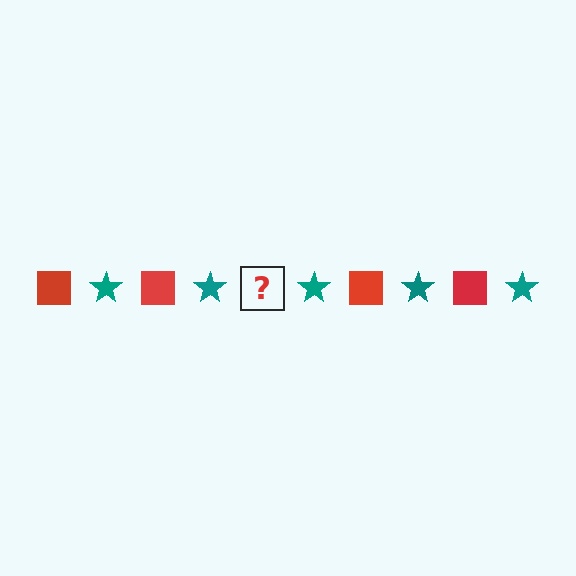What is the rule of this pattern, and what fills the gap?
The rule is that the pattern alternates between red square and teal star. The gap should be filled with a red square.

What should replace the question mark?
The question mark should be replaced with a red square.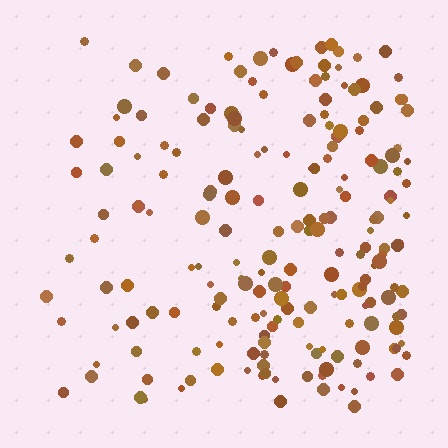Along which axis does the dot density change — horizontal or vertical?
Horizontal.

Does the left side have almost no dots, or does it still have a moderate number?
Still a moderate number, just noticeably fewer than the right.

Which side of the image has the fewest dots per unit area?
The left.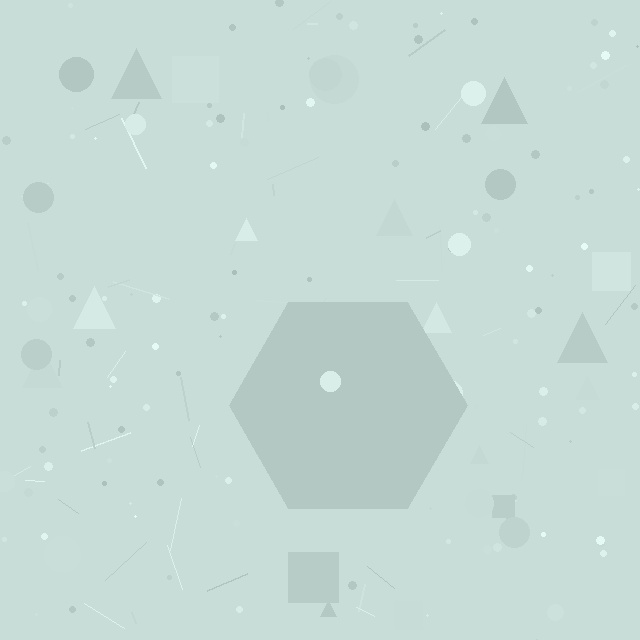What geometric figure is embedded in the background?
A hexagon is embedded in the background.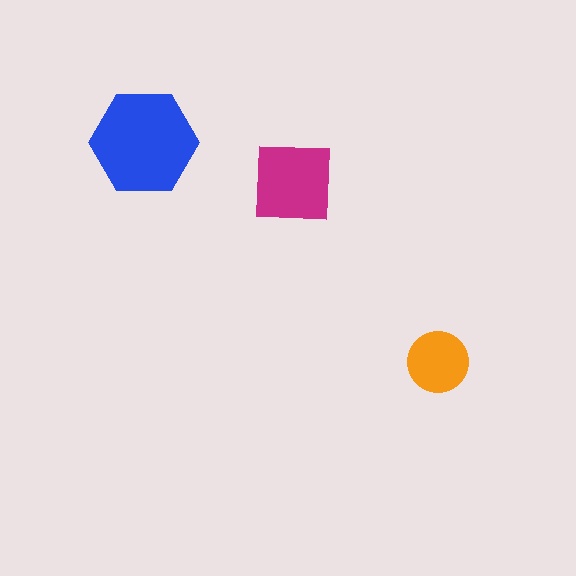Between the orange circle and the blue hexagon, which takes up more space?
The blue hexagon.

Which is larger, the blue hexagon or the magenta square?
The blue hexagon.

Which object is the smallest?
The orange circle.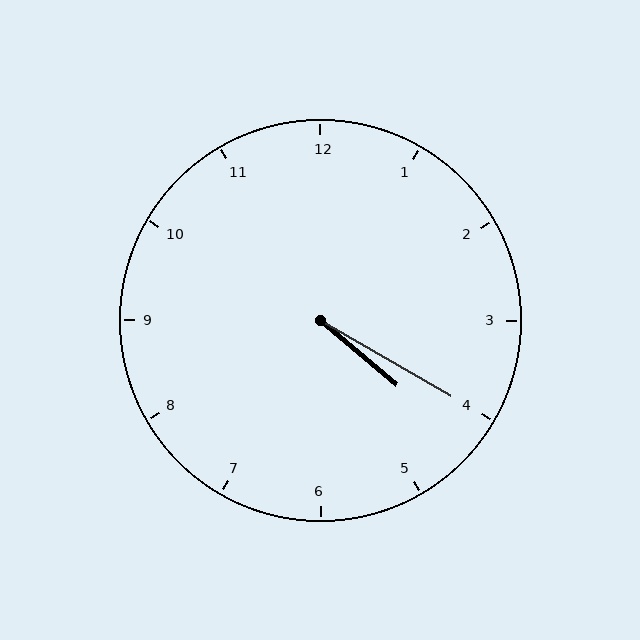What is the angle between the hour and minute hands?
Approximately 10 degrees.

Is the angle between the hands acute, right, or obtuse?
It is acute.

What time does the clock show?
4:20.